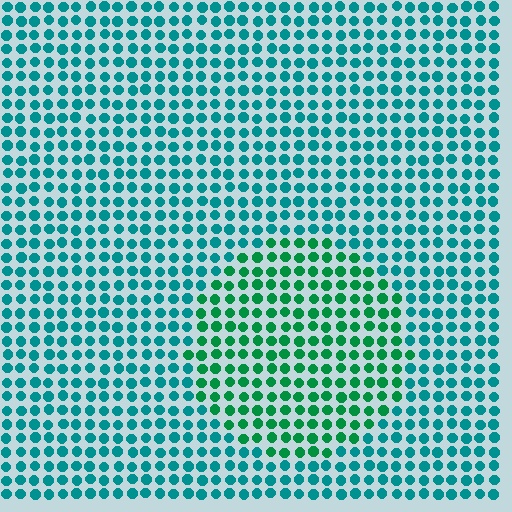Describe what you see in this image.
The image is filled with small teal elements in a uniform arrangement. A circle-shaped region is visible where the elements are tinted to a slightly different hue, forming a subtle color boundary.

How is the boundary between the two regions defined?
The boundary is defined purely by a slight shift in hue (about 33 degrees). Spacing, size, and orientation are identical on both sides.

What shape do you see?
I see a circle.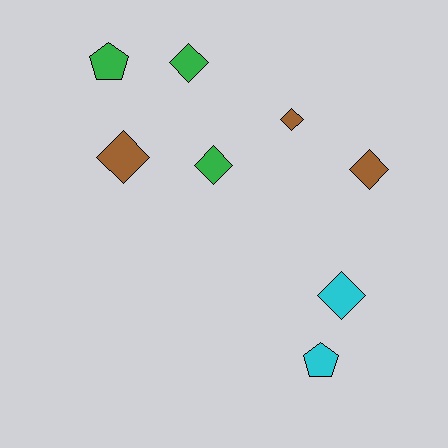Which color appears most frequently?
Brown, with 3 objects.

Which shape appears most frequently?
Diamond, with 6 objects.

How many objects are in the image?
There are 8 objects.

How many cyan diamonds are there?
There is 1 cyan diamond.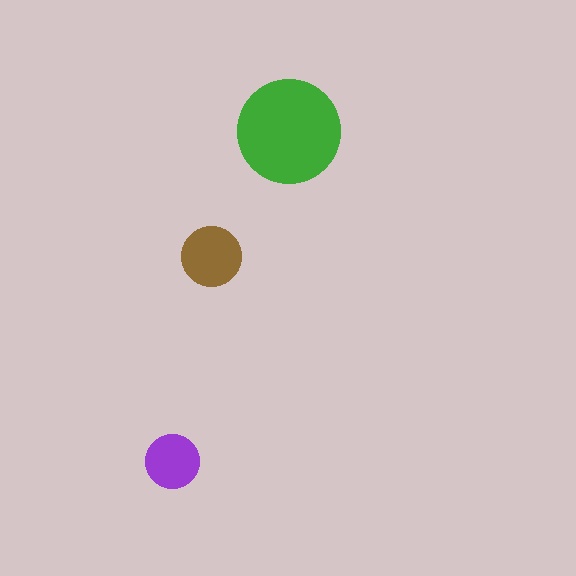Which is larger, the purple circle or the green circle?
The green one.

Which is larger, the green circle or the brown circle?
The green one.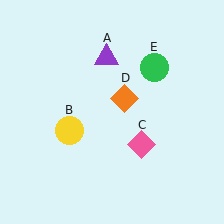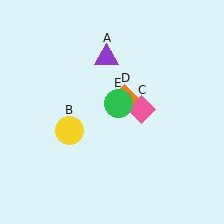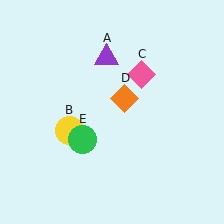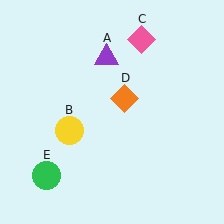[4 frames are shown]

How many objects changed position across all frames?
2 objects changed position: pink diamond (object C), green circle (object E).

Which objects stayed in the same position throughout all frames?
Purple triangle (object A) and yellow circle (object B) and orange diamond (object D) remained stationary.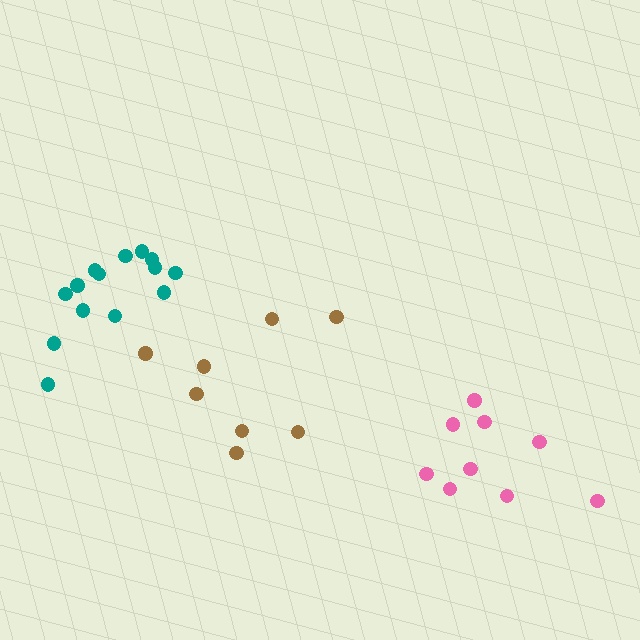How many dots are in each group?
Group 1: 9 dots, Group 2: 14 dots, Group 3: 8 dots (31 total).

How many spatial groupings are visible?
There are 3 spatial groupings.